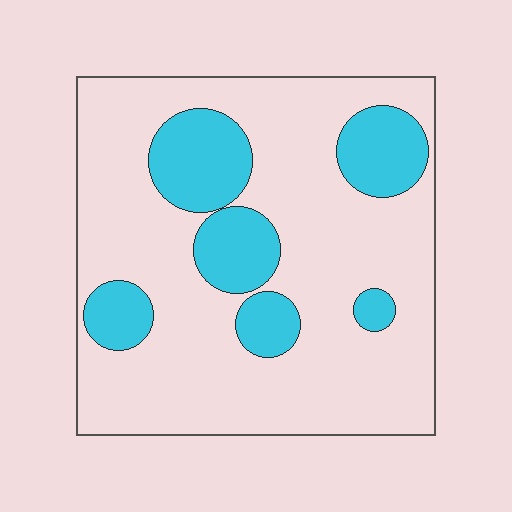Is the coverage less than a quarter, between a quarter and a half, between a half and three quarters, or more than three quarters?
Less than a quarter.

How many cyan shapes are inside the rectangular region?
6.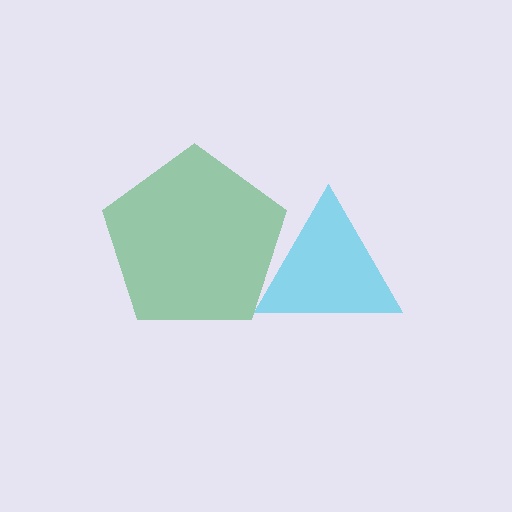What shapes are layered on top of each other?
The layered shapes are: a green pentagon, a cyan triangle.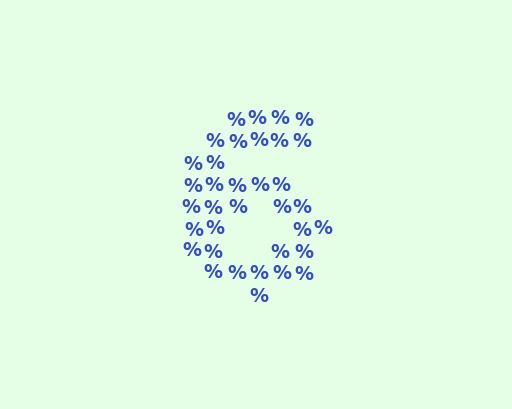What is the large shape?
The large shape is the digit 6.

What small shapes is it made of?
It is made of small percent signs.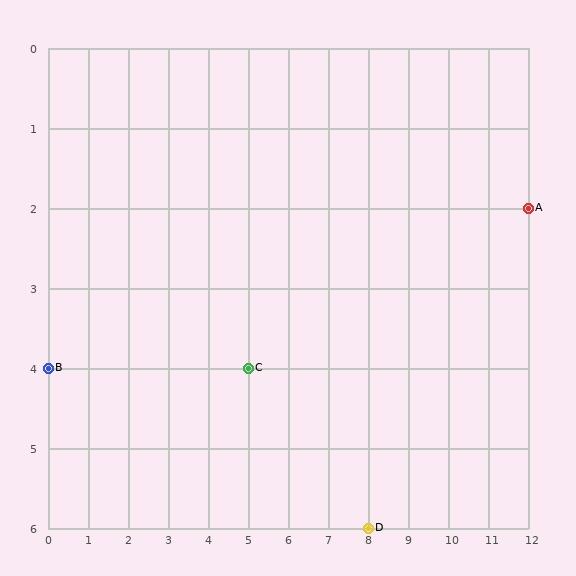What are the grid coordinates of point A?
Point A is at grid coordinates (12, 2).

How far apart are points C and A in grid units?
Points C and A are 7 columns and 2 rows apart (about 7.3 grid units diagonally).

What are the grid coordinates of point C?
Point C is at grid coordinates (5, 4).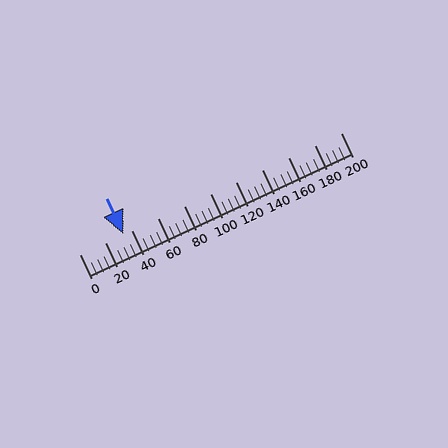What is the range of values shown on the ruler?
The ruler shows values from 0 to 200.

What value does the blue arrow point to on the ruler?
The blue arrow points to approximately 34.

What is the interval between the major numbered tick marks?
The major tick marks are spaced 20 units apart.